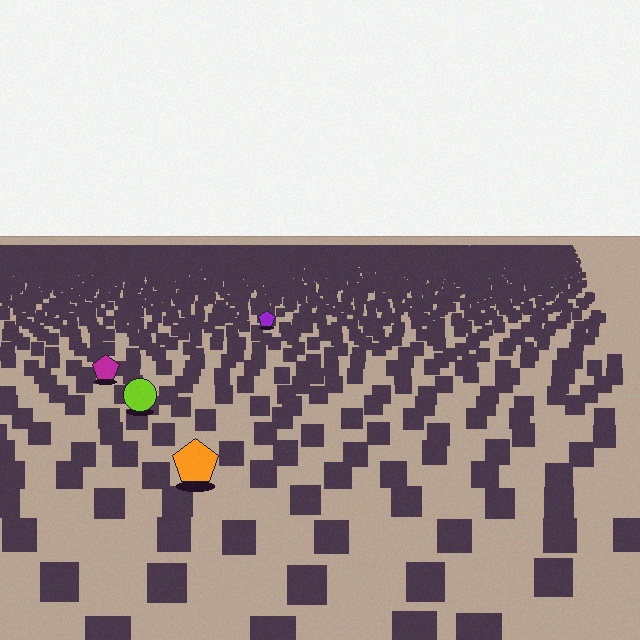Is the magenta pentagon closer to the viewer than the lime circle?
No. The lime circle is closer — you can tell from the texture gradient: the ground texture is coarser near it.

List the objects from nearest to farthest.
From nearest to farthest: the orange pentagon, the lime circle, the magenta pentagon, the purple pentagon.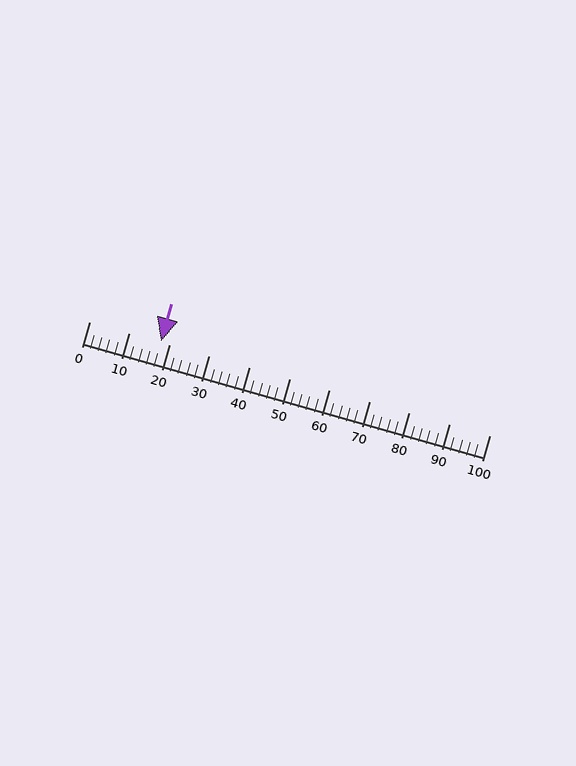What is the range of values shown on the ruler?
The ruler shows values from 0 to 100.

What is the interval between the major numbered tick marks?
The major tick marks are spaced 10 units apart.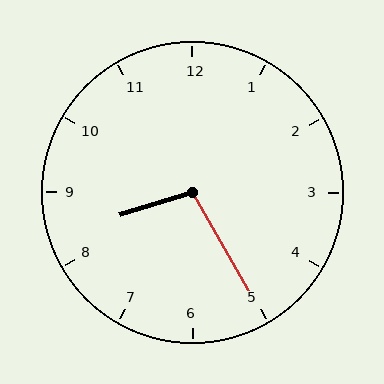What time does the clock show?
8:25.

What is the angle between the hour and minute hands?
Approximately 102 degrees.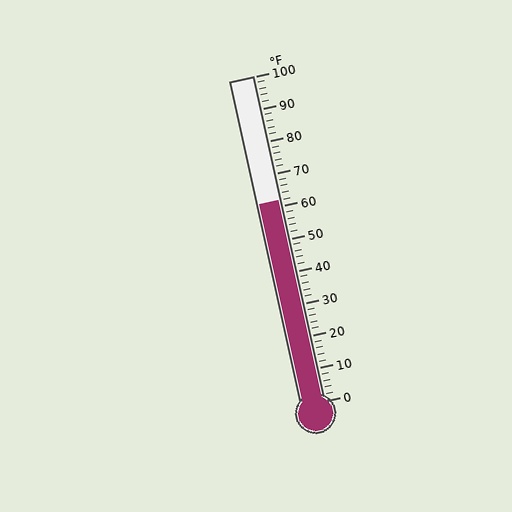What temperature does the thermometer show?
The thermometer shows approximately 62°F.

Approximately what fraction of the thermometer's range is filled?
The thermometer is filled to approximately 60% of its range.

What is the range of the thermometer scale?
The thermometer scale ranges from 0°F to 100°F.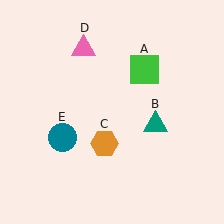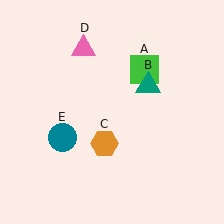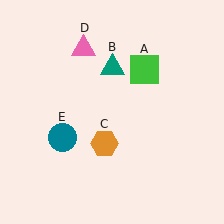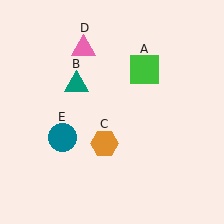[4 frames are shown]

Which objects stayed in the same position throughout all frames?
Green square (object A) and orange hexagon (object C) and pink triangle (object D) and teal circle (object E) remained stationary.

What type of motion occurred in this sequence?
The teal triangle (object B) rotated counterclockwise around the center of the scene.